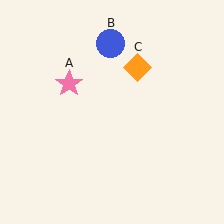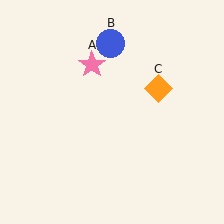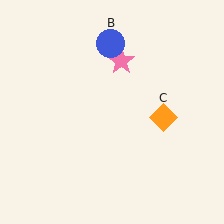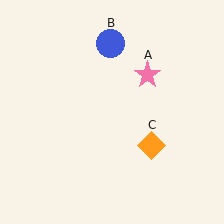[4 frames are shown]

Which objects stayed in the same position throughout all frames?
Blue circle (object B) remained stationary.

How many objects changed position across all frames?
2 objects changed position: pink star (object A), orange diamond (object C).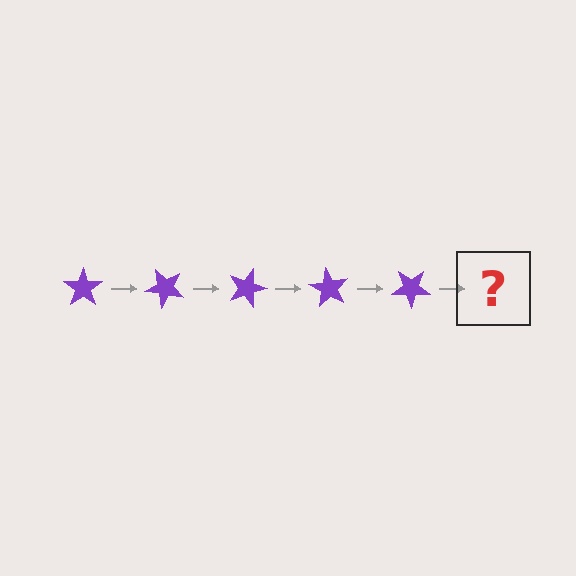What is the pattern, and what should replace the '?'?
The pattern is that the star rotates 45 degrees each step. The '?' should be a purple star rotated 225 degrees.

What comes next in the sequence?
The next element should be a purple star rotated 225 degrees.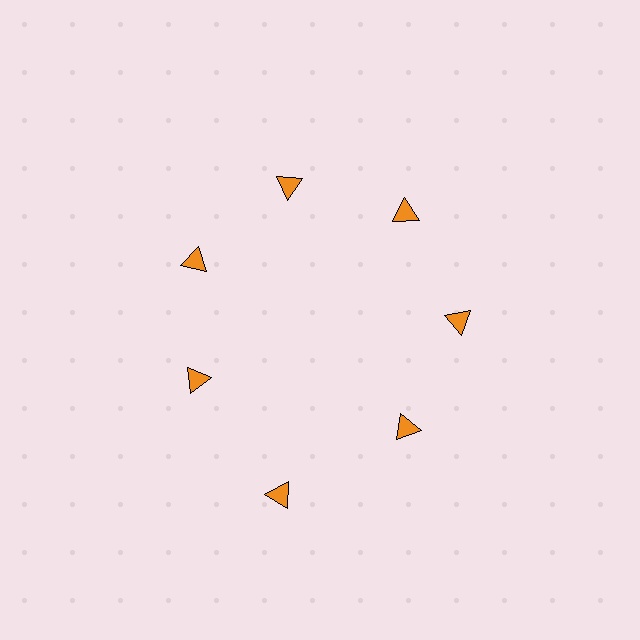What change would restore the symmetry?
The symmetry would be restored by moving it inward, back onto the ring so that all 7 triangles sit at equal angles and equal distance from the center.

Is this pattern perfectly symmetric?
No. The 7 orange triangles are arranged in a ring, but one element near the 6 o'clock position is pushed outward from the center, breaking the 7-fold rotational symmetry.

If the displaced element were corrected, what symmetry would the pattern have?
It would have 7-fold rotational symmetry — the pattern would map onto itself every 51 degrees.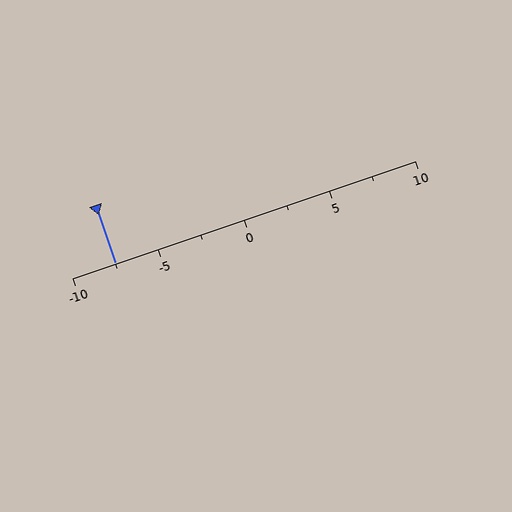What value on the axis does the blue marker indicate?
The marker indicates approximately -7.5.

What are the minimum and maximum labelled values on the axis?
The axis runs from -10 to 10.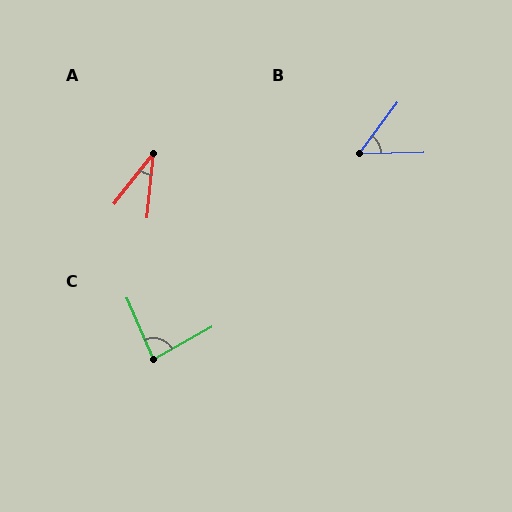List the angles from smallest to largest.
A (32°), B (52°), C (84°).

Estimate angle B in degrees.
Approximately 52 degrees.